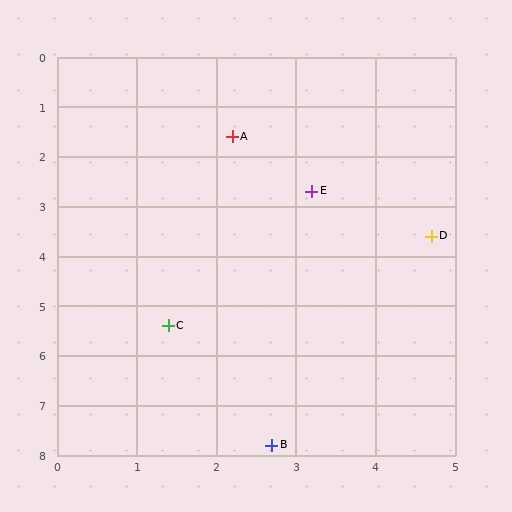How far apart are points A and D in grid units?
Points A and D are about 3.2 grid units apart.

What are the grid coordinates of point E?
Point E is at approximately (3.2, 2.7).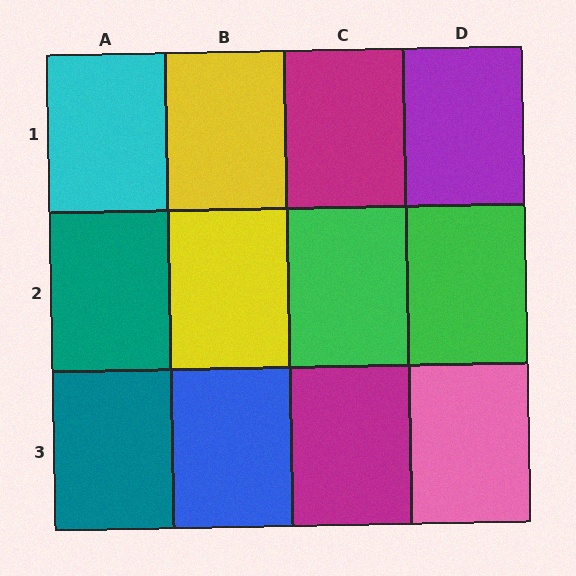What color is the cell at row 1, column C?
Magenta.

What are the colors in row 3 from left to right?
Teal, blue, magenta, pink.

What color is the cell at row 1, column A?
Cyan.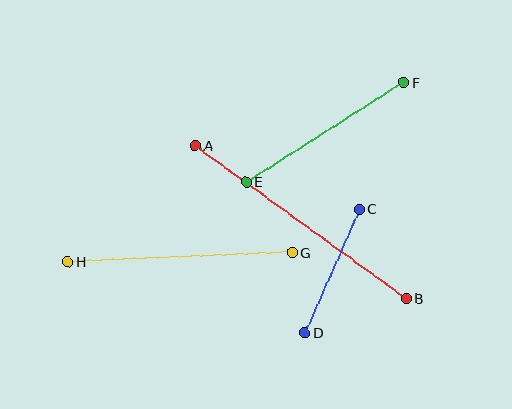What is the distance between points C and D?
The distance is approximately 135 pixels.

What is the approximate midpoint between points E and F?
The midpoint is at approximately (325, 132) pixels.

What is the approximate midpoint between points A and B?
The midpoint is at approximately (301, 222) pixels.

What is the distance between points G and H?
The distance is approximately 224 pixels.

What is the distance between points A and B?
The distance is approximately 260 pixels.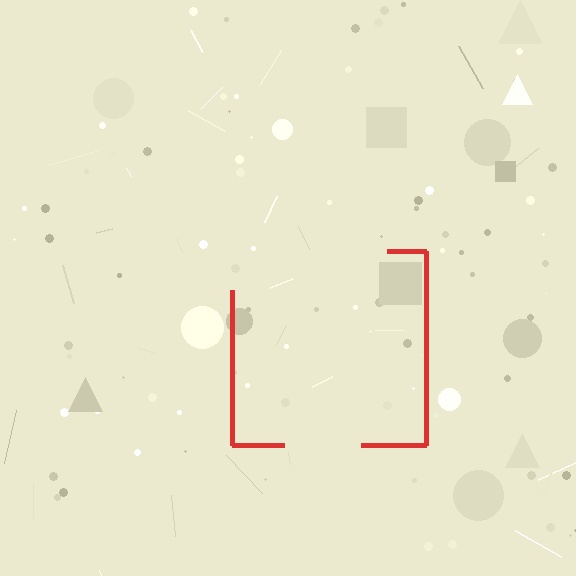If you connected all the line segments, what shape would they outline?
They would outline a square.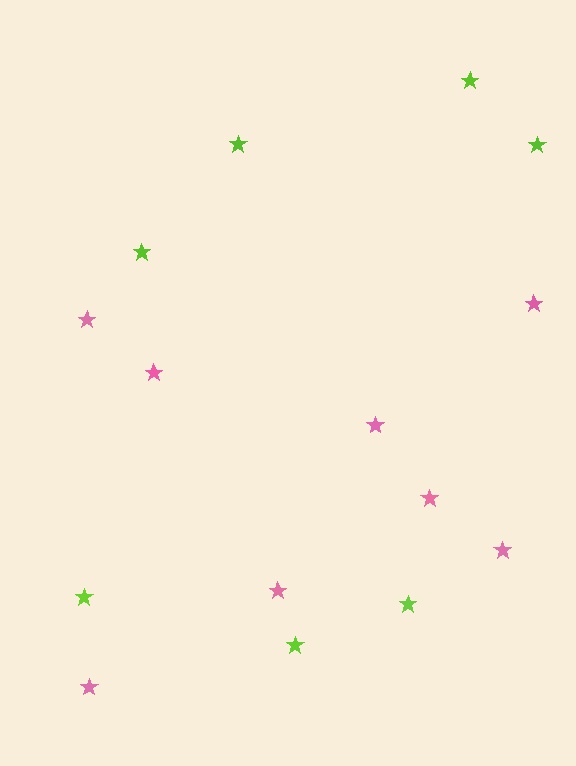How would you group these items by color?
There are 2 groups: one group of lime stars (7) and one group of pink stars (8).